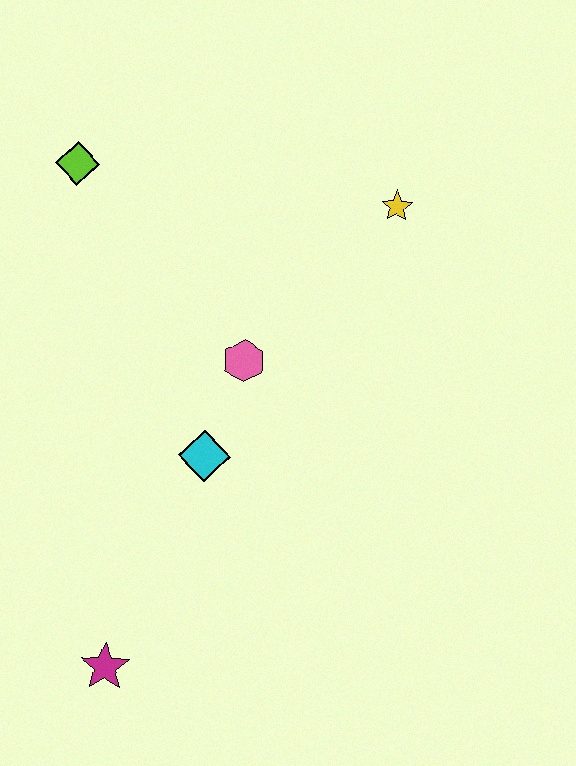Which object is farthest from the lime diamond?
The magenta star is farthest from the lime diamond.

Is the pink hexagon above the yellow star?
No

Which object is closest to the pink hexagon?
The cyan diamond is closest to the pink hexagon.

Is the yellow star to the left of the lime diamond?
No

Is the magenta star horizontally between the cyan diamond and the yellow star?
No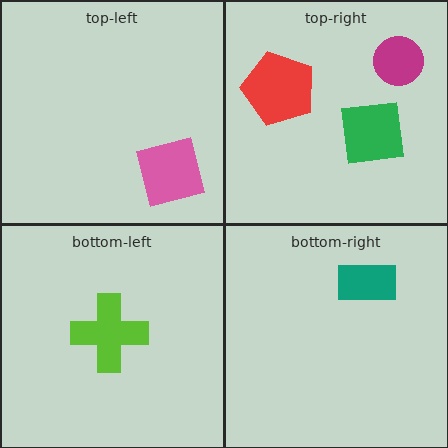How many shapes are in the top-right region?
3.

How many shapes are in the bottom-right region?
1.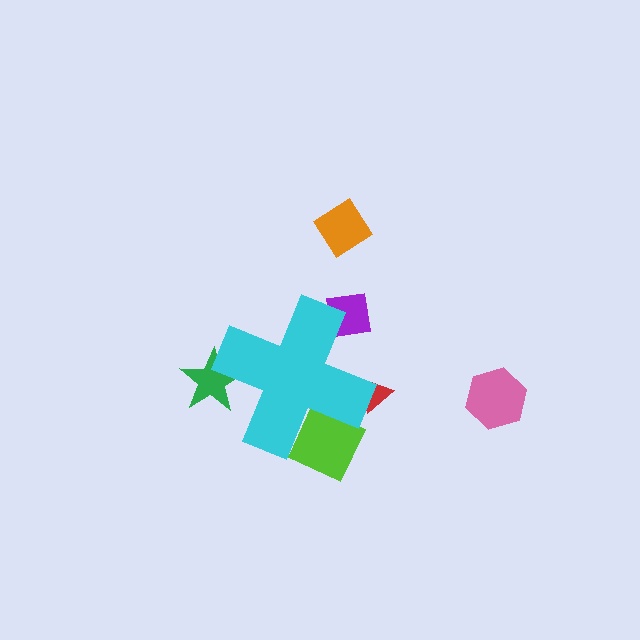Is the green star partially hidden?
Yes, the green star is partially hidden behind the cyan cross.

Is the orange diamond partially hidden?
No, the orange diamond is fully visible.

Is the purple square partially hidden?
Yes, the purple square is partially hidden behind the cyan cross.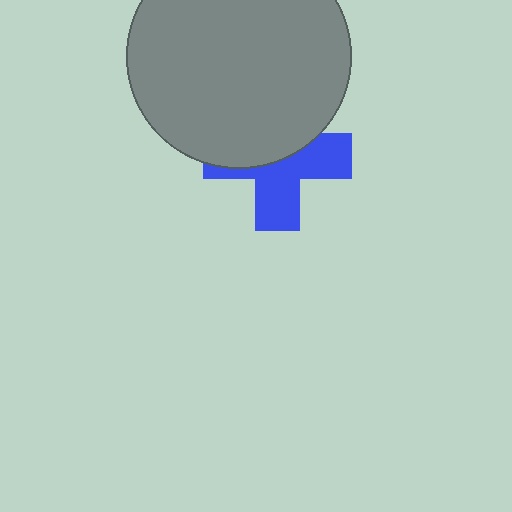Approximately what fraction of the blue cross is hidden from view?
Roughly 48% of the blue cross is hidden behind the gray circle.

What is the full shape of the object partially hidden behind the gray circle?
The partially hidden object is a blue cross.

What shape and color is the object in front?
The object in front is a gray circle.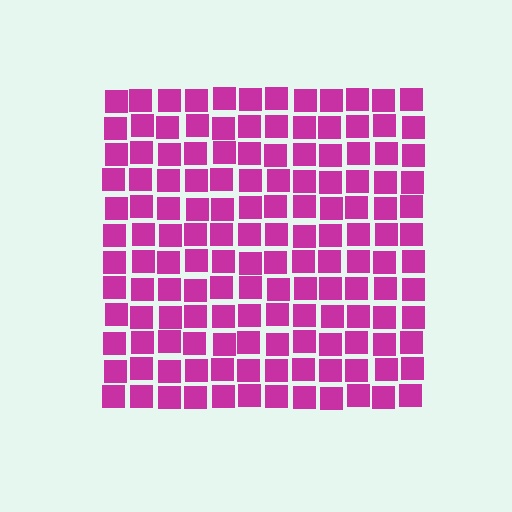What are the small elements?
The small elements are squares.